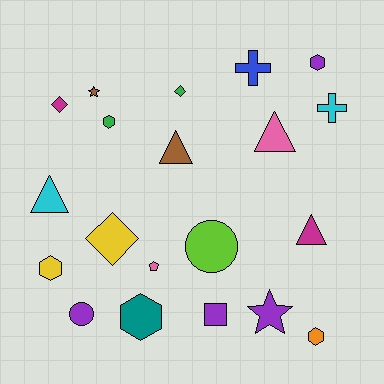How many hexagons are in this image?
There are 5 hexagons.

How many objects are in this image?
There are 20 objects.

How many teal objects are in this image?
There is 1 teal object.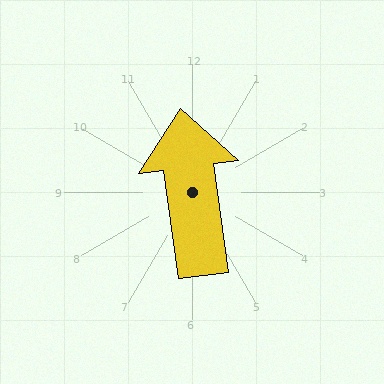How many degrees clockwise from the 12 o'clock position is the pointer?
Approximately 352 degrees.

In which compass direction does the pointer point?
North.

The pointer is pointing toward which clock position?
Roughly 12 o'clock.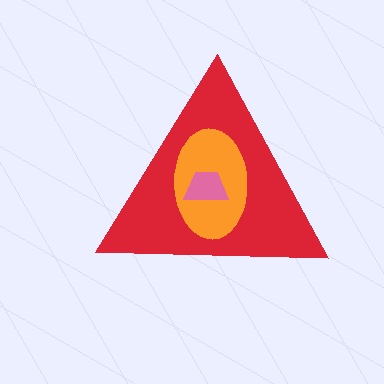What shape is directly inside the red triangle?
The orange ellipse.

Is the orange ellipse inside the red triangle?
Yes.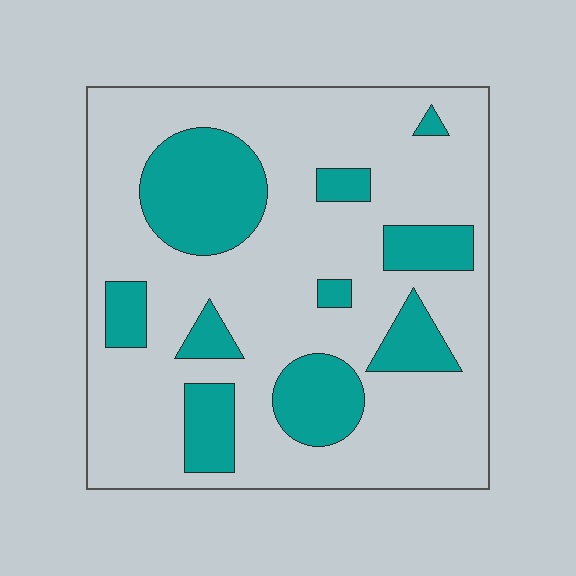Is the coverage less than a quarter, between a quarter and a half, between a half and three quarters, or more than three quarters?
Between a quarter and a half.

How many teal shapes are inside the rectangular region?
10.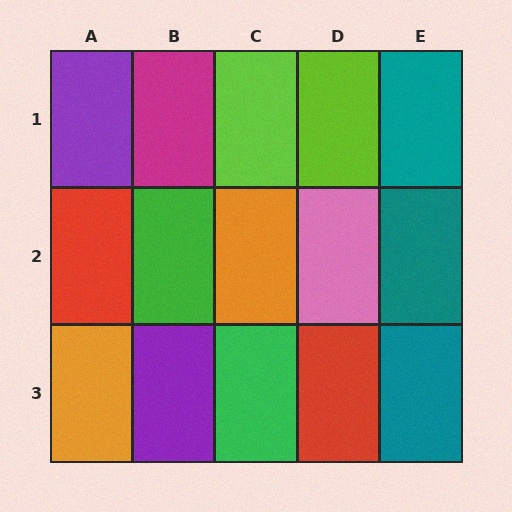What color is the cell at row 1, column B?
Magenta.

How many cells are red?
2 cells are red.